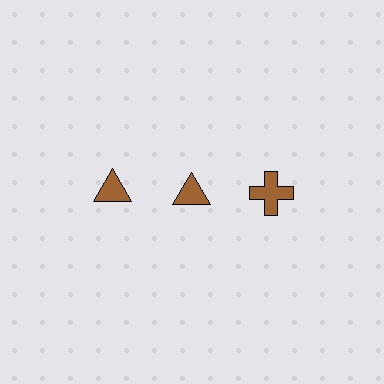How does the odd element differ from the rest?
It has a different shape: cross instead of triangle.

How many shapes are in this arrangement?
There are 3 shapes arranged in a grid pattern.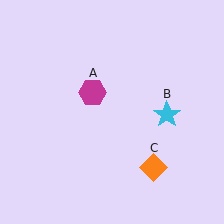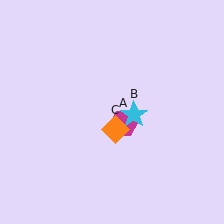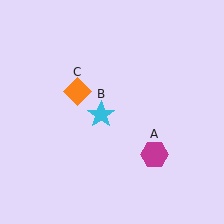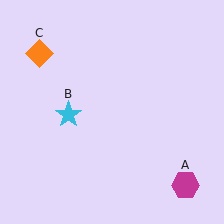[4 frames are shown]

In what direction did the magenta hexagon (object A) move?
The magenta hexagon (object A) moved down and to the right.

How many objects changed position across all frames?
3 objects changed position: magenta hexagon (object A), cyan star (object B), orange diamond (object C).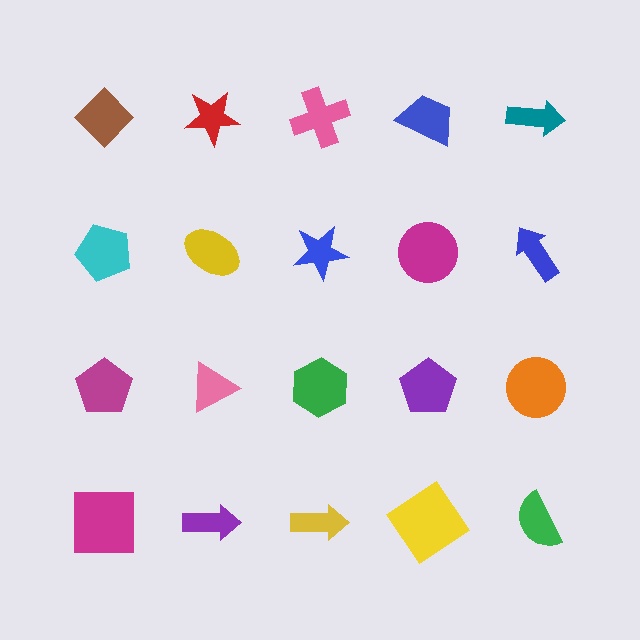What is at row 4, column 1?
A magenta square.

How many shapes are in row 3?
5 shapes.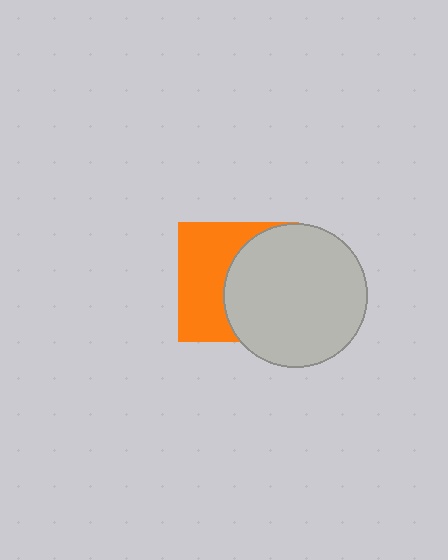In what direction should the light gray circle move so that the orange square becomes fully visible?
The light gray circle should move right. That is the shortest direction to clear the overlap and leave the orange square fully visible.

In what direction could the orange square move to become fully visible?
The orange square could move left. That would shift it out from behind the light gray circle entirely.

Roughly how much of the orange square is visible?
About half of it is visible (roughly 47%).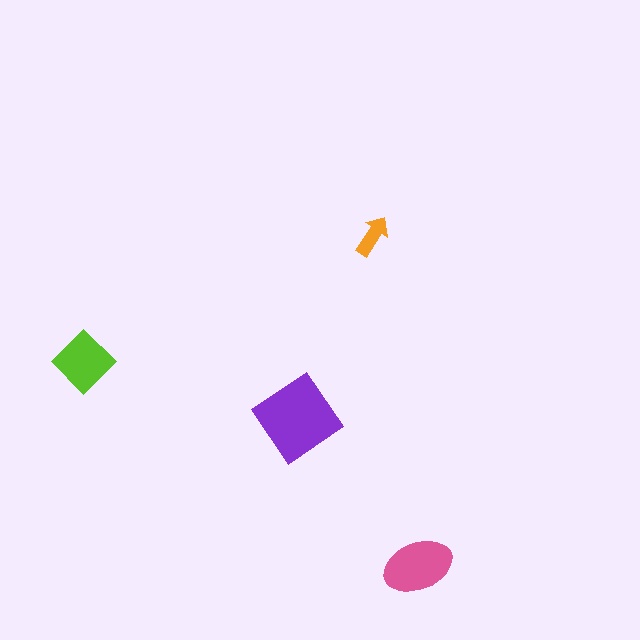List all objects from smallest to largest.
The orange arrow, the lime diamond, the pink ellipse, the purple diamond.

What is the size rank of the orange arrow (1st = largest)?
4th.